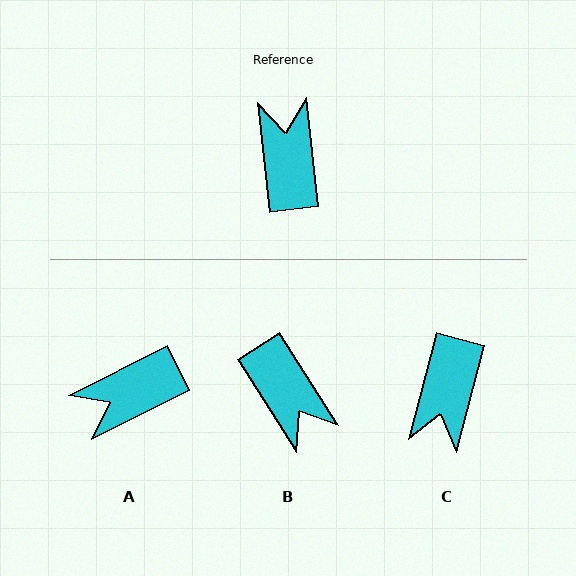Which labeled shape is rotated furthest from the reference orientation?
C, about 159 degrees away.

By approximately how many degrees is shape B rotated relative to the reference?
Approximately 154 degrees clockwise.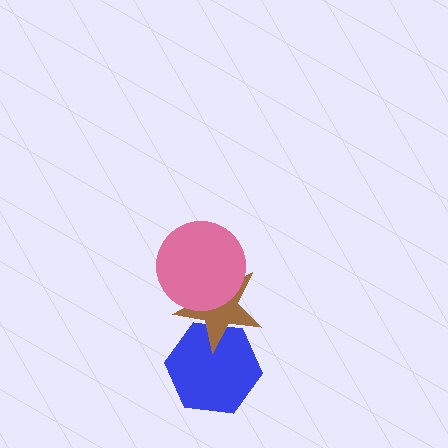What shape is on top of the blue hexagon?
The brown star is on top of the blue hexagon.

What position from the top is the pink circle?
The pink circle is 1st from the top.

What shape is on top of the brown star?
The pink circle is on top of the brown star.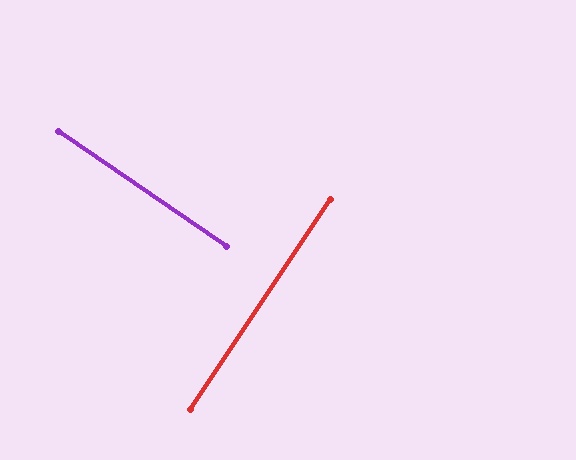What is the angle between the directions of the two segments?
Approximately 89 degrees.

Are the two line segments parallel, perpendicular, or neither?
Perpendicular — they meet at approximately 89°.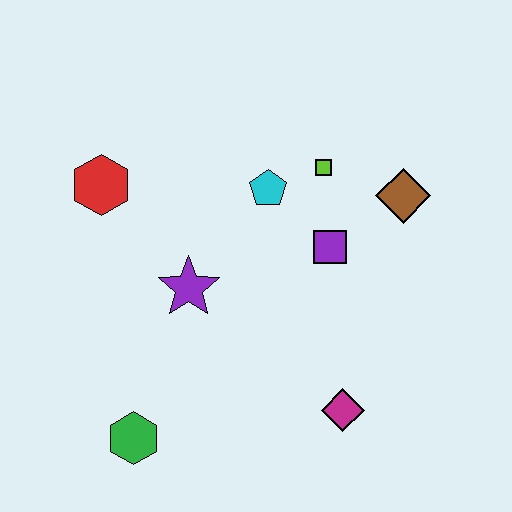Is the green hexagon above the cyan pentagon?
No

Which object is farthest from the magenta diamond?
The red hexagon is farthest from the magenta diamond.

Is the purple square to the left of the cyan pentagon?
No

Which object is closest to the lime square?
The cyan pentagon is closest to the lime square.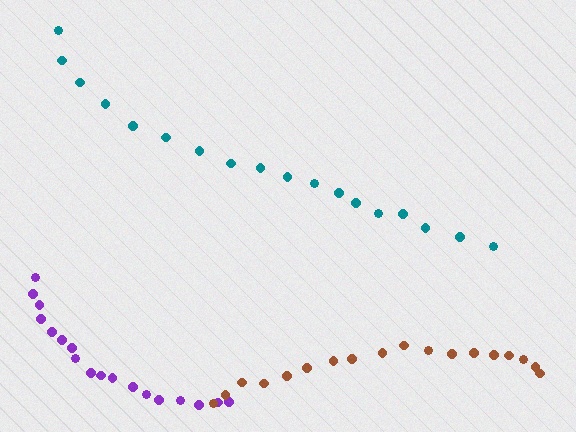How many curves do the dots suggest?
There are 3 distinct paths.